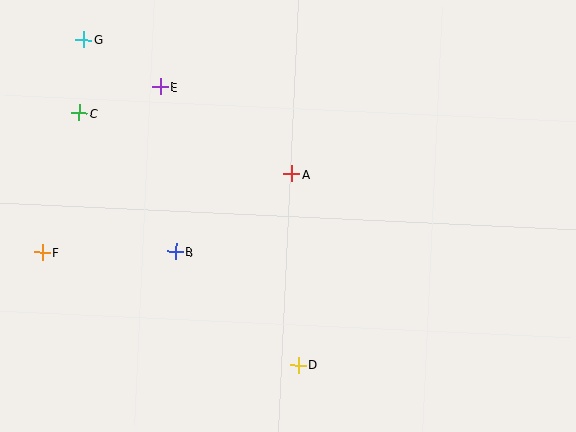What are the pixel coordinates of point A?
Point A is at (292, 174).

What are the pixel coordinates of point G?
Point G is at (84, 40).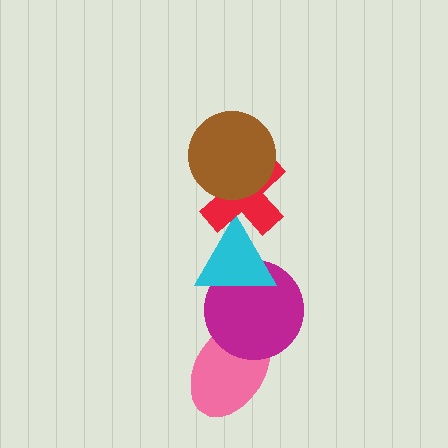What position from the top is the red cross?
The red cross is 2nd from the top.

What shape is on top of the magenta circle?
The cyan triangle is on top of the magenta circle.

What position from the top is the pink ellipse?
The pink ellipse is 5th from the top.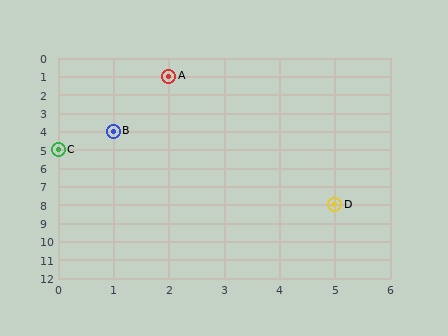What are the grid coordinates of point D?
Point D is at grid coordinates (5, 8).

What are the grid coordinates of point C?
Point C is at grid coordinates (0, 5).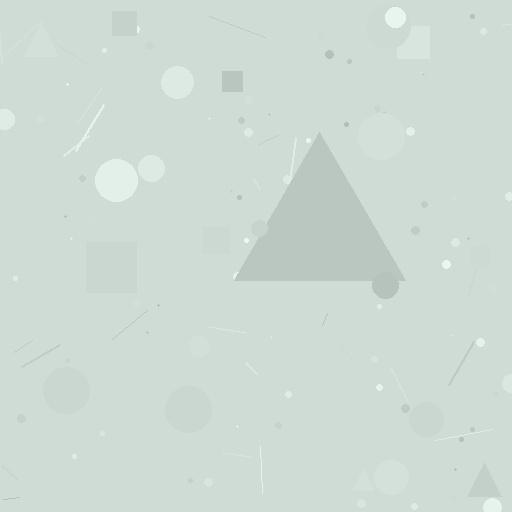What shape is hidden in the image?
A triangle is hidden in the image.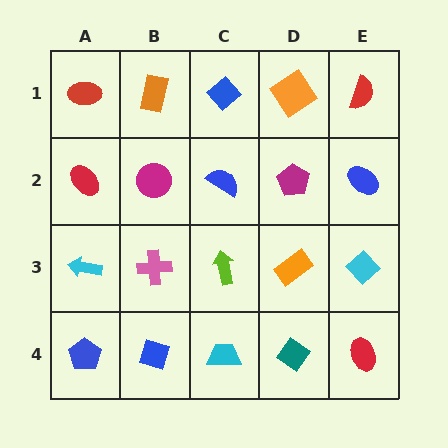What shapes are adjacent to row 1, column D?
A magenta pentagon (row 2, column D), a blue diamond (row 1, column C), a red semicircle (row 1, column E).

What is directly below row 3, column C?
A cyan trapezoid.